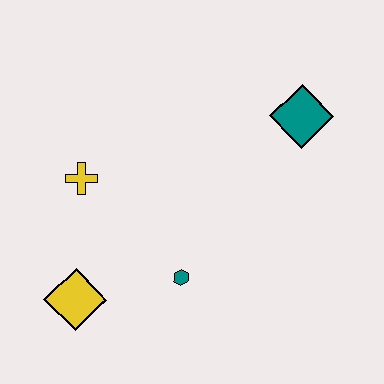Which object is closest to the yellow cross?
The yellow diamond is closest to the yellow cross.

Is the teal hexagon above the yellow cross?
No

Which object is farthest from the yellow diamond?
The teal diamond is farthest from the yellow diamond.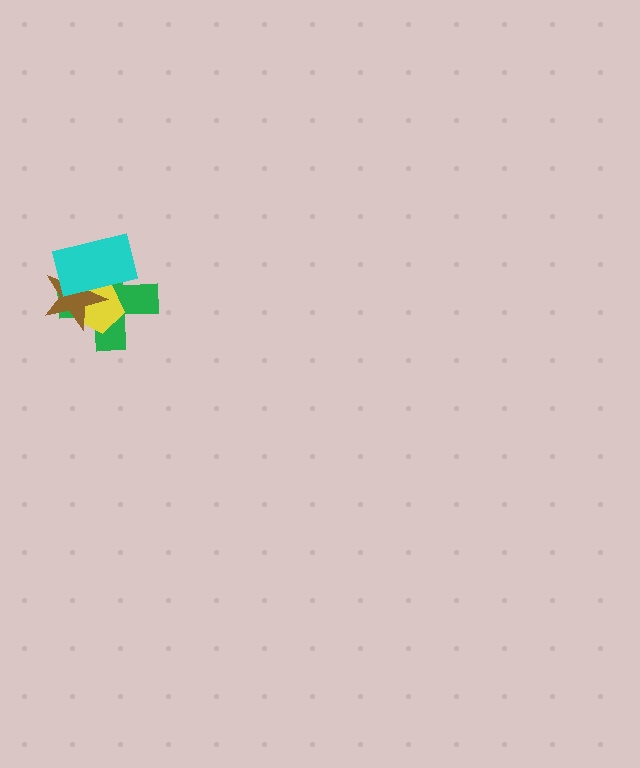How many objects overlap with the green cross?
3 objects overlap with the green cross.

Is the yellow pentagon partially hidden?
Yes, it is partially covered by another shape.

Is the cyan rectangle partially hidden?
No, no other shape covers it.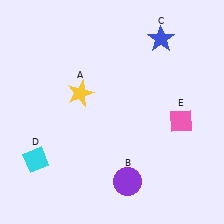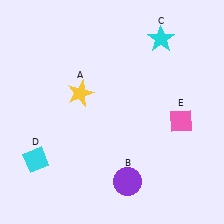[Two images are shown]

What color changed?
The star (C) changed from blue in Image 1 to cyan in Image 2.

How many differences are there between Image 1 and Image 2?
There is 1 difference between the two images.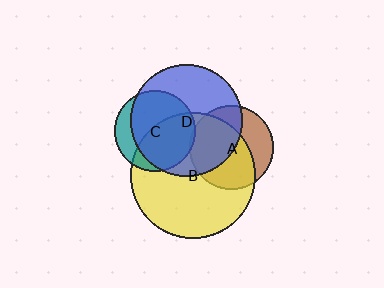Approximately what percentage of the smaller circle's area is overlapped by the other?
Approximately 50%.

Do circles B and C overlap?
Yes.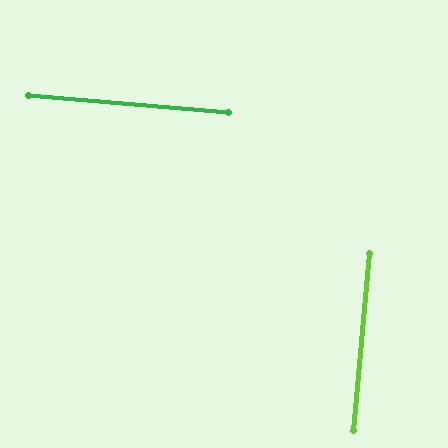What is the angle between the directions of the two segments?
Approximately 90 degrees.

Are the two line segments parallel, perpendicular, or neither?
Perpendicular — they meet at approximately 90°.